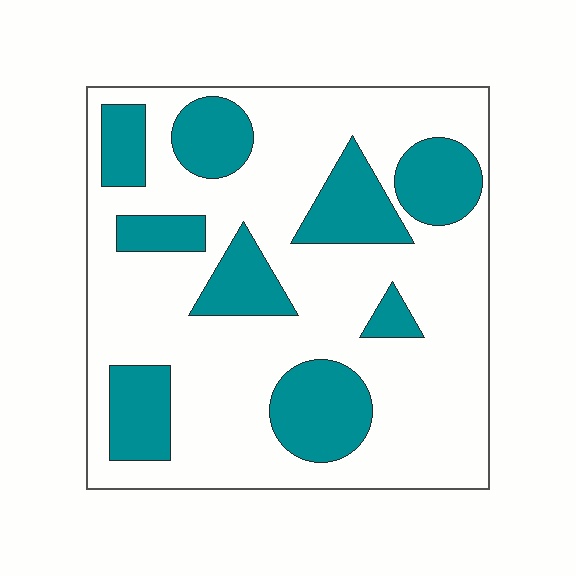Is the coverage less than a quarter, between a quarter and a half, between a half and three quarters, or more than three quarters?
Between a quarter and a half.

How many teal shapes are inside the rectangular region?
9.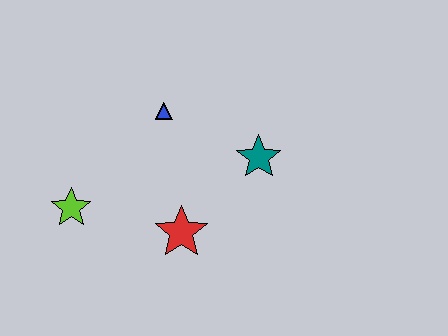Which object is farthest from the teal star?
The lime star is farthest from the teal star.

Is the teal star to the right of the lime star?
Yes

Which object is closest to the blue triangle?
The teal star is closest to the blue triangle.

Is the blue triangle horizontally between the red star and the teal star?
No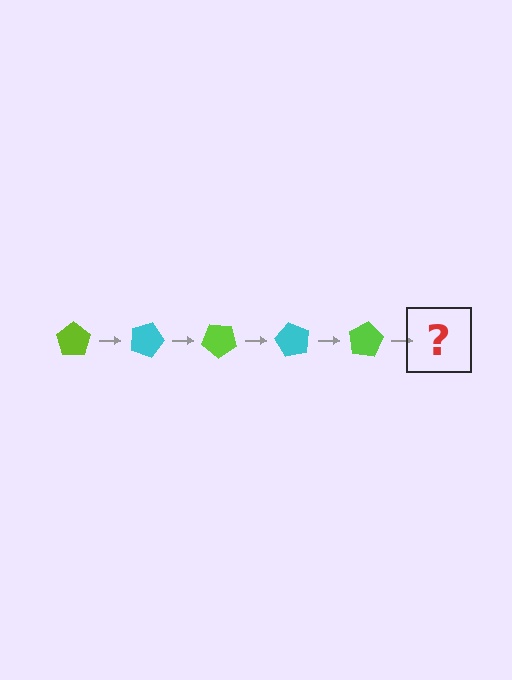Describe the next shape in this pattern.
It should be a cyan pentagon, rotated 100 degrees from the start.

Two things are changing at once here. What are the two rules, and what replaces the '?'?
The two rules are that it rotates 20 degrees each step and the color cycles through lime and cyan. The '?' should be a cyan pentagon, rotated 100 degrees from the start.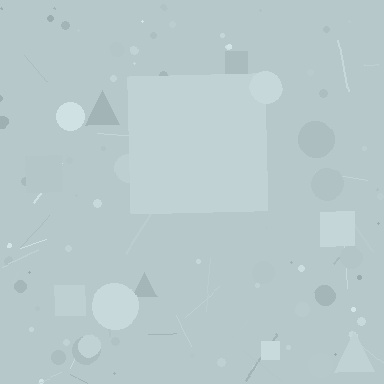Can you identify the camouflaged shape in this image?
The camouflaged shape is a square.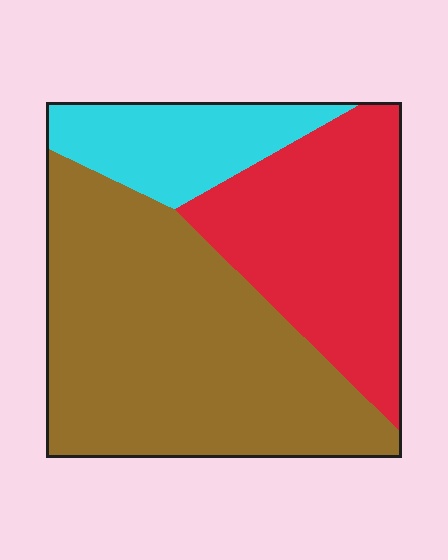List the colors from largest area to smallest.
From largest to smallest: brown, red, cyan.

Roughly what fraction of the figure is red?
Red covers about 30% of the figure.